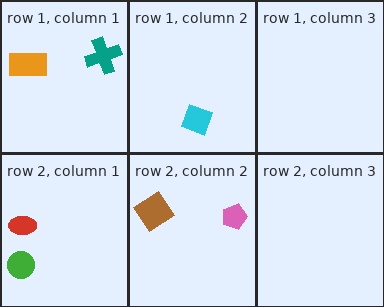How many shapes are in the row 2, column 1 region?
2.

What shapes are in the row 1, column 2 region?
The cyan diamond.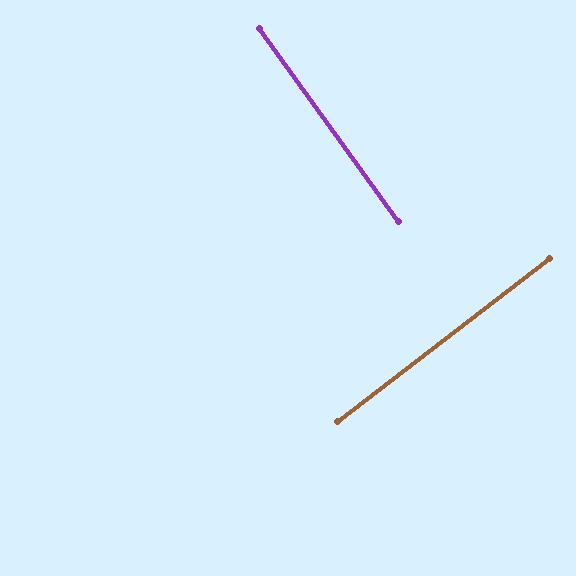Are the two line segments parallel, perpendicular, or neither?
Perpendicular — they meet at approximately 88°.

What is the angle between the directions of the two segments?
Approximately 88 degrees.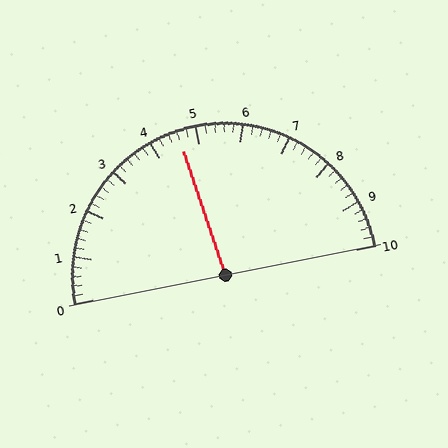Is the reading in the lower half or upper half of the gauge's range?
The reading is in the lower half of the range (0 to 10).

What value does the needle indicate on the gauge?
The needle indicates approximately 4.6.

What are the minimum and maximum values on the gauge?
The gauge ranges from 0 to 10.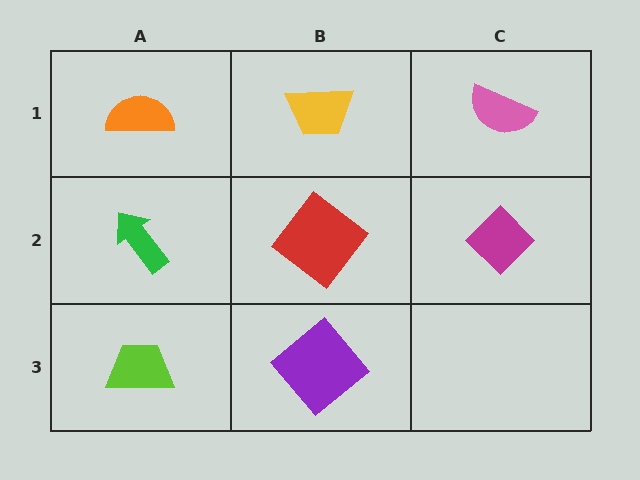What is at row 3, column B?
A purple diamond.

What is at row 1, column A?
An orange semicircle.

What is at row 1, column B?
A yellow trapezoid.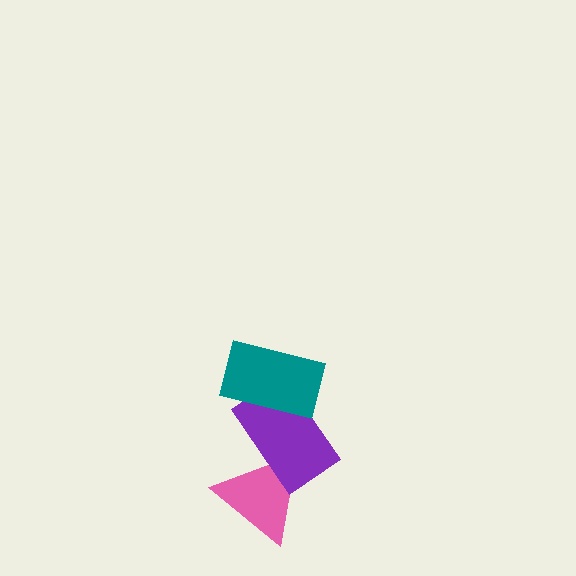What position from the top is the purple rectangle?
The purple rectangle is 2nd from the top.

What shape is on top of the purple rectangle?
The teal rectangle is on top of the purple rectangle.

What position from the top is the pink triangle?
The pink triangle is 3rd from the top.